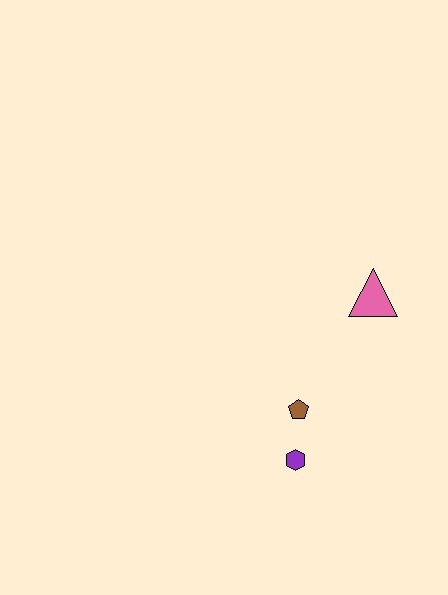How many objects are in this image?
There are 3 objects.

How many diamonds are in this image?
There are no diamonds.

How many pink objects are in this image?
There is 1 pink object.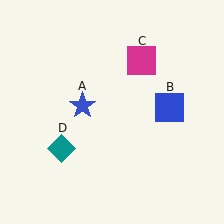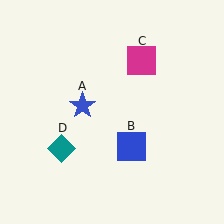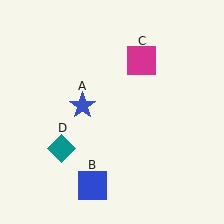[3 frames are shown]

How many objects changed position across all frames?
1 object changed position: blue square (object B).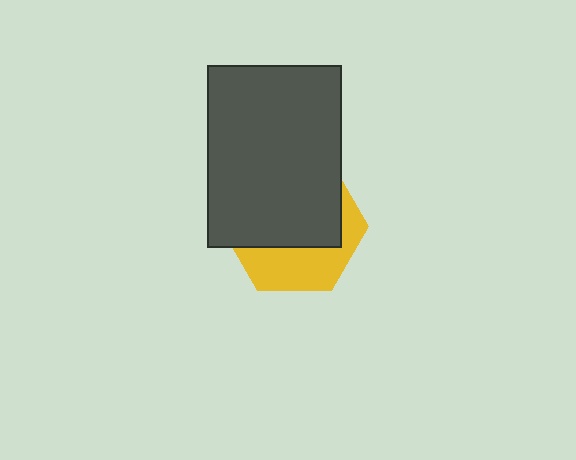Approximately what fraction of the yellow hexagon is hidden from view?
Roughly 62% of the yellow hexagon is hidden behind the dark gray rectangle.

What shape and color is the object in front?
The object in front is a dark gray rectangle.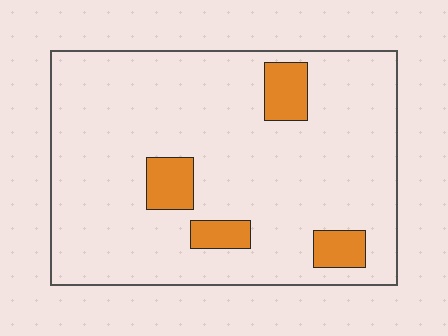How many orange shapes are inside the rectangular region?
4.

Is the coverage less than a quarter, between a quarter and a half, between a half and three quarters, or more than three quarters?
Less than a quarter.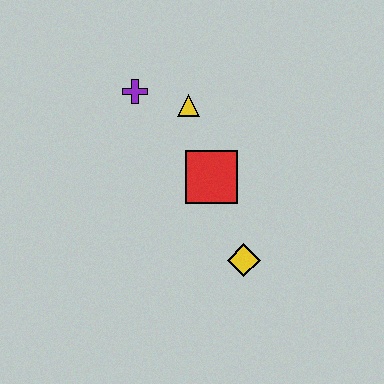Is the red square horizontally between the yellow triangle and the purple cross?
No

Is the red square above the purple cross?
No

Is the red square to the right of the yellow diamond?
No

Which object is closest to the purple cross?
The yellow triangle is closest to the purple cross.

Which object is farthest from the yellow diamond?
The purple cross is farthest from the yellow diamond.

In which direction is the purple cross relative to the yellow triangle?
The purple cross is to the left of the yellow triangle.